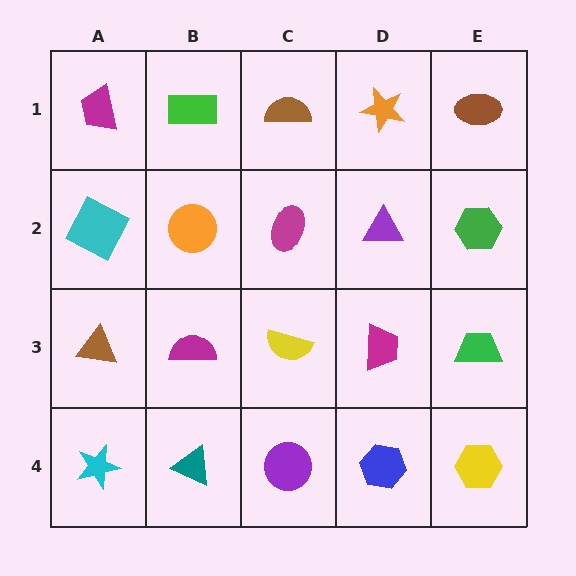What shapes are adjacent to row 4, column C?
A yellow semicircle (row 3, column C), a teal triangle (row 4, column B), a blue hexagon (row 4, column D).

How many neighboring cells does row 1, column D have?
3.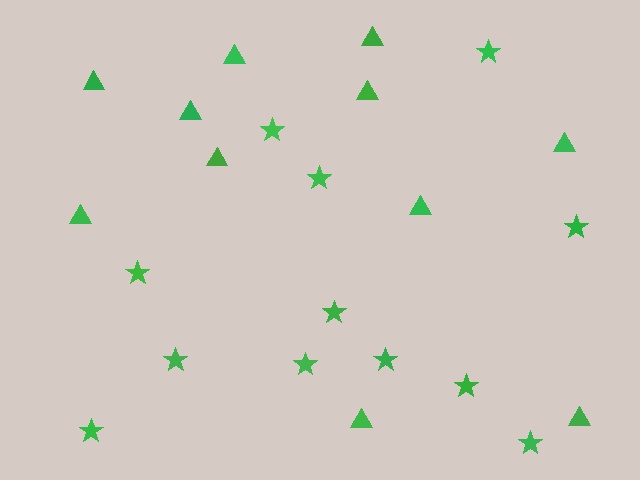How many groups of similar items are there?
There are 2 groups: one group of triangles (11) and one group of stars (12).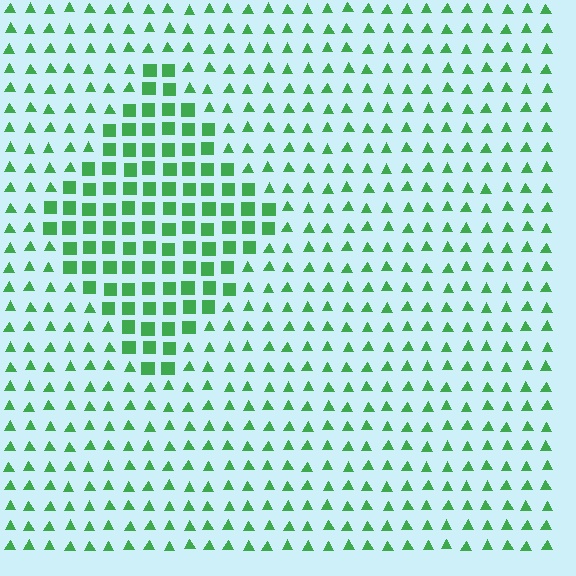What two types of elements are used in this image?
The image uses squares inside the diamond region and triangles outside it.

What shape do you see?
I see a diamond.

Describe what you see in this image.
The image is filled with small green elements arranged in a uniform grid. A diamond-shaped region contains squares, while the surrounding area contains triangles. The boundary is defined purely by the change in element shape.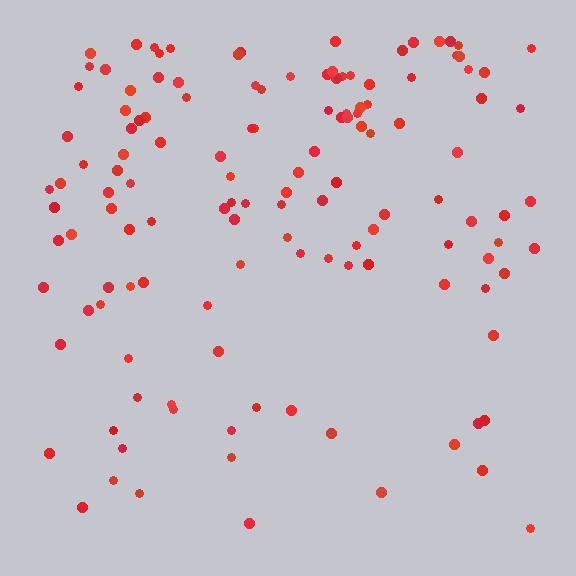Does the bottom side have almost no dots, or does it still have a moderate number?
Still a moderate number, just noticeably fewer than the top.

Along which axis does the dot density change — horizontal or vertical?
Vertical.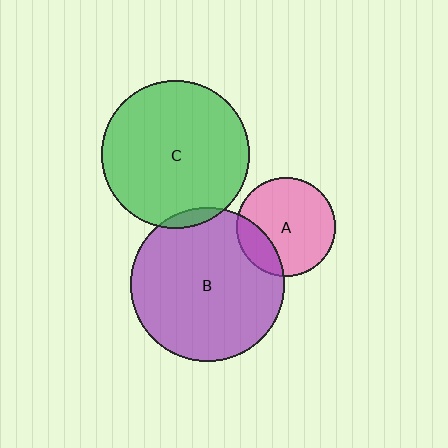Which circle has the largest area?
Circle B (purple).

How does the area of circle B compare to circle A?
Approximately 2.4 times.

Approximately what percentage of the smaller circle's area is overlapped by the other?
Approximately 5%.